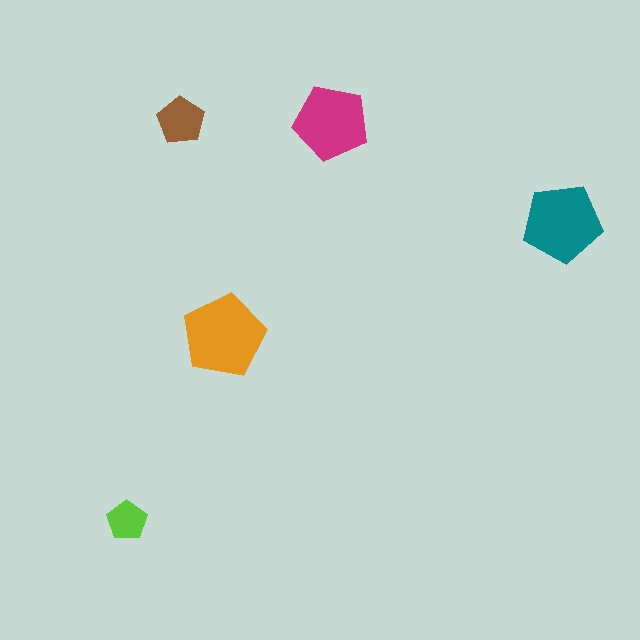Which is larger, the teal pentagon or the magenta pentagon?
The teal one.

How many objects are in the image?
There are 5 objects in the image.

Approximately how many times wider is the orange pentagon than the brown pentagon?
About 1.5 times wider.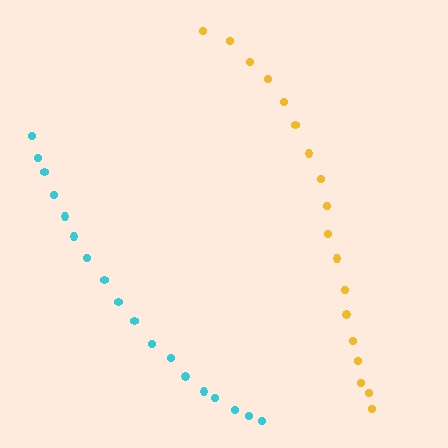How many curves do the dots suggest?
There are 2 distinct paths.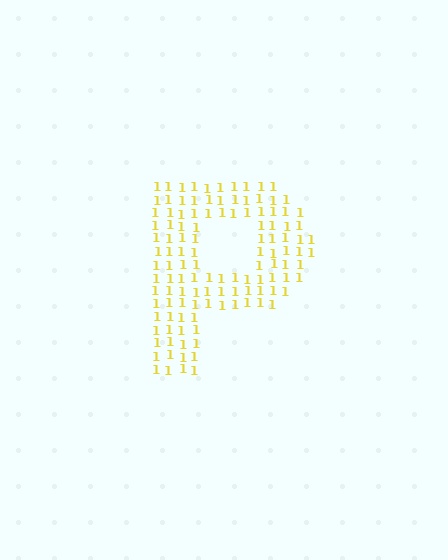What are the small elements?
The small elements are digit 1's.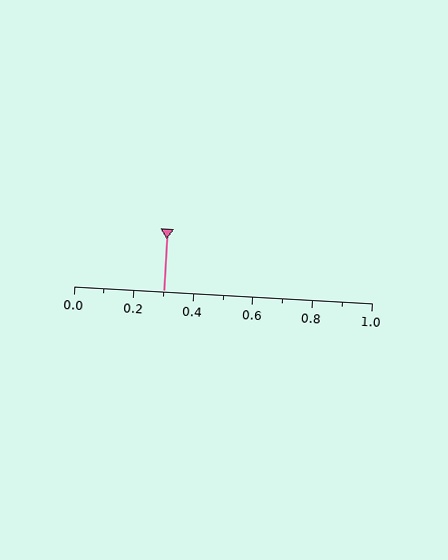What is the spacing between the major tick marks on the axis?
The major ticks are spaced 0.2 apart.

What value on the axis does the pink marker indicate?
The marker indicates approximately 0.3.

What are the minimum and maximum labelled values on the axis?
The axis runs from 0.0 to 1.0.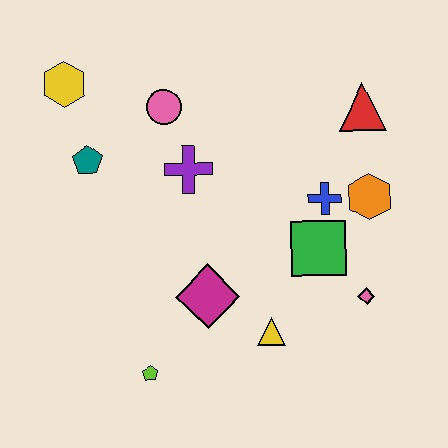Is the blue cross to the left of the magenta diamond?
No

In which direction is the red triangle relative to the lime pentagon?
The red triangle is above the lime pentagon.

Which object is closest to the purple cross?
The pink circle is closest to the purple cross.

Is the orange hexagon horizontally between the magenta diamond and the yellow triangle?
No